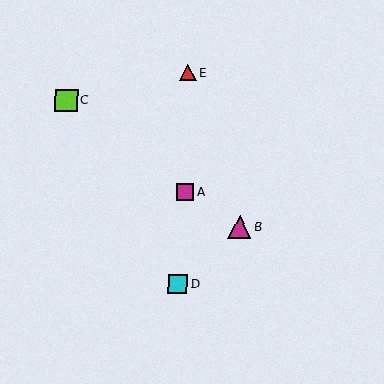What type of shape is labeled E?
Shape E is a red triangle.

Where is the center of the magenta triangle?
The center of the magenta triangle is at (240, 227).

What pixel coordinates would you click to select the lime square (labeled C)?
Click at (66, 100) to select the lime square C.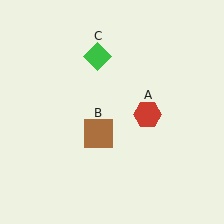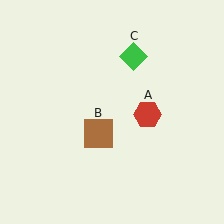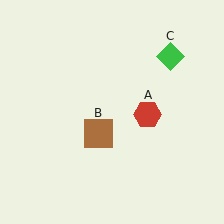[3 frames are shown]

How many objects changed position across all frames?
1 object changed position: green diamond (object C).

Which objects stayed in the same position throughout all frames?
Red hexagon (object A) and brown square (object B) remained stationary.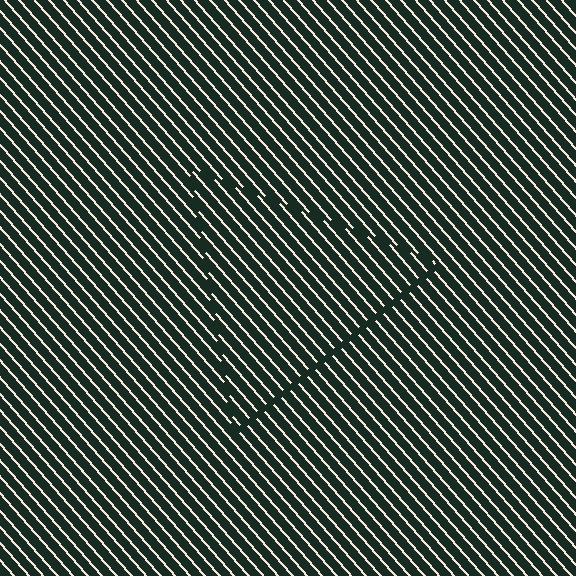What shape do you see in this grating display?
An illusory triangle. The interior of the shape contains the same grating, shifted by half a period — the contour is defined by the phase discontinuity where line-ends from the inner and outer gratings abut.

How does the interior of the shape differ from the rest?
The interior of the shape contains the same grating, shifted by half a period — the contour is defined by the phase discontinuity where line-ends from the inner and outer gratings abut.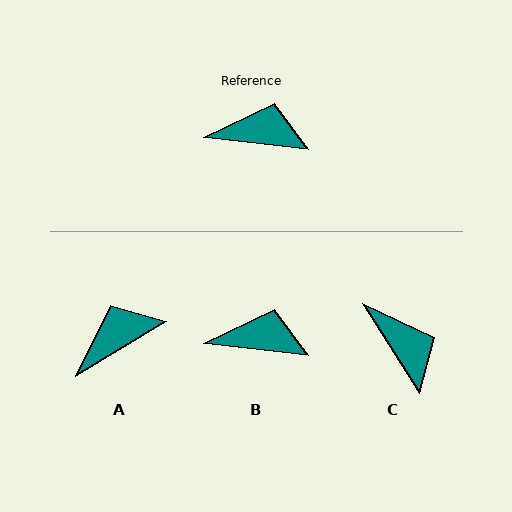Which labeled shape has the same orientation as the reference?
B.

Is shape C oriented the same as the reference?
No, it is off by about 51 degrees.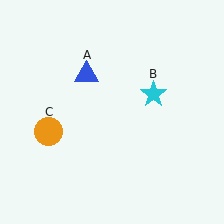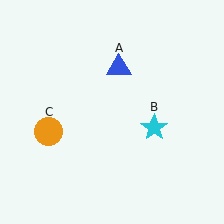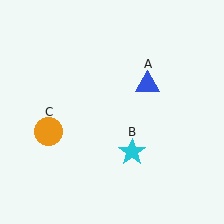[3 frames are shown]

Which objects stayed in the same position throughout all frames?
Orange circle (object C) remained stationary.